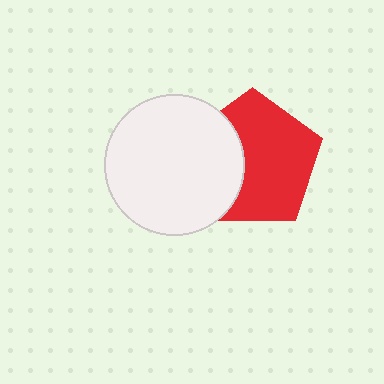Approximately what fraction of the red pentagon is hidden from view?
Roughly 34% of the red pentagon is hidden behind the white circle.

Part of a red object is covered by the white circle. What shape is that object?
It is a pentagon.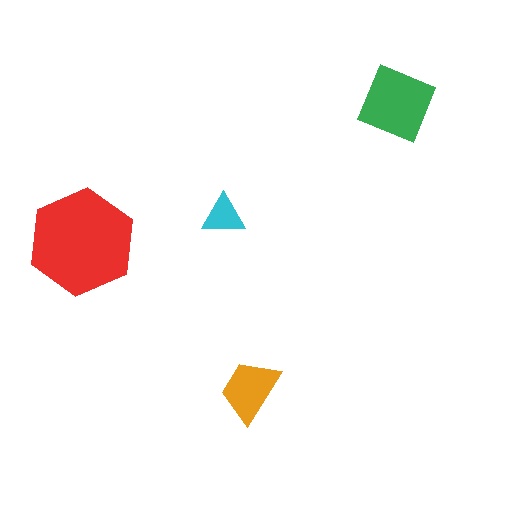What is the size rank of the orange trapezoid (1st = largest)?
3rd.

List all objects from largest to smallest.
The red hexagon, the green square, the orange trapezoid, the cyan triangle.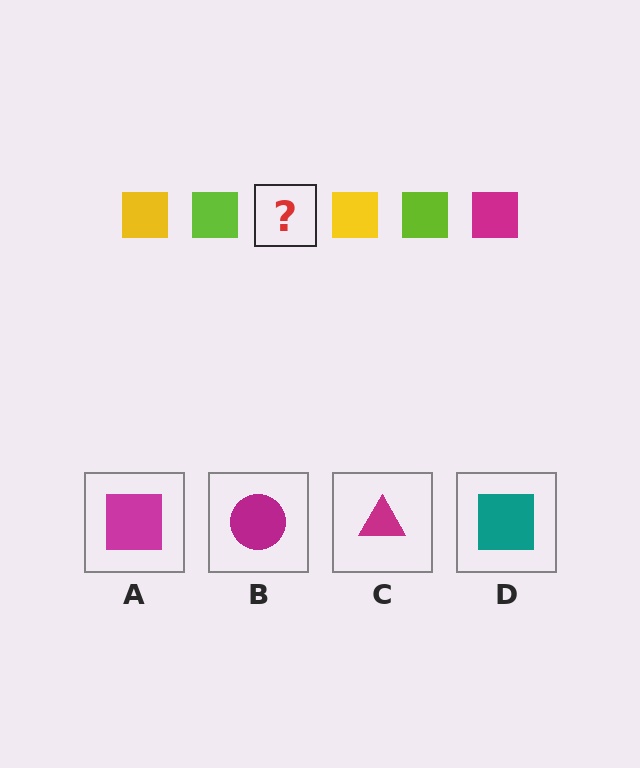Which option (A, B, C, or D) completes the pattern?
A.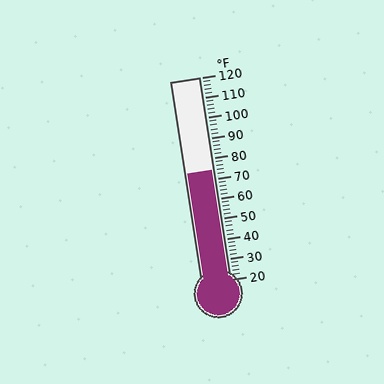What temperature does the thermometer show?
The thermometer shows approximately 74°F.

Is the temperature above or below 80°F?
The temperature is below 80°F.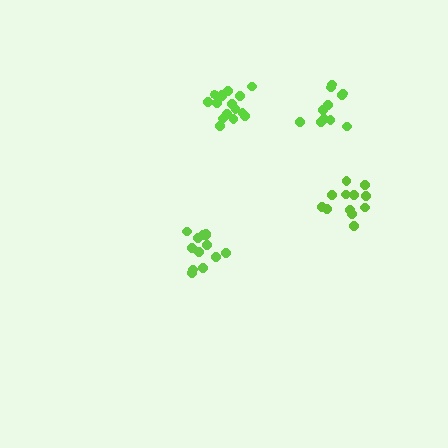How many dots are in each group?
Group 1: 13 dots, Group 2: 16 dots, Group 3: 11 dots, Group 4: 12 dots (52 total).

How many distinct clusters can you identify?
There are 4 distinct clusters.